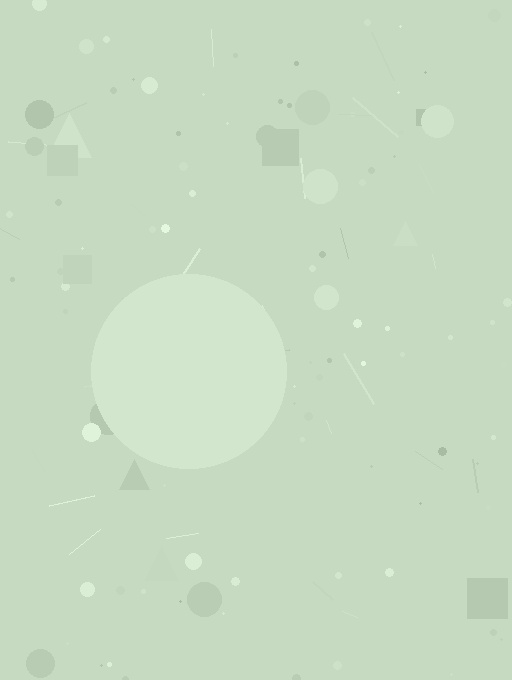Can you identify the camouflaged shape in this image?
The camouflaged shape is a circle.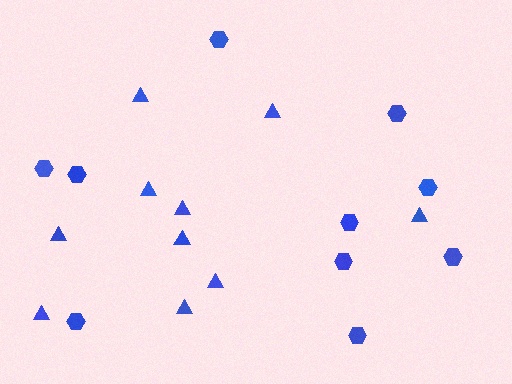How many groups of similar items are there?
There are 2 groups: one group of triangles (10) and one group of hexagons (10).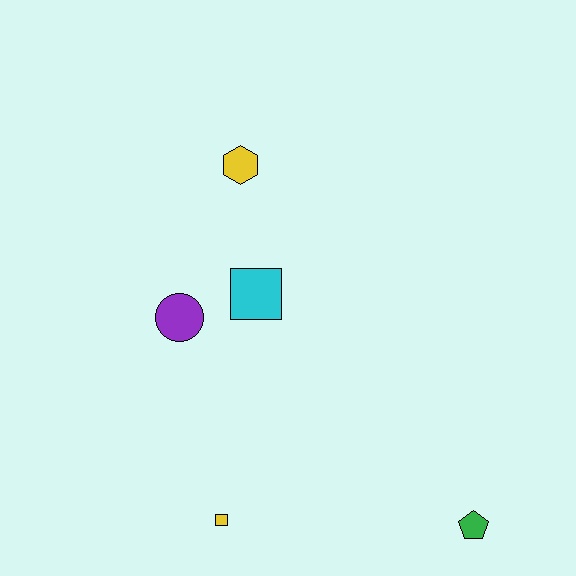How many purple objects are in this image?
There is 1 purple object.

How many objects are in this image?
There are 5 objects.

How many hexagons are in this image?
There is 1 hexagon.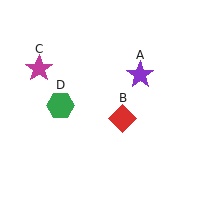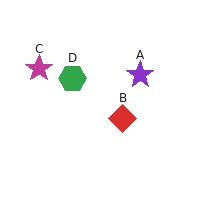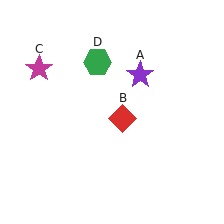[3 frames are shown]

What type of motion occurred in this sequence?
The green hexagon (object D) rotated clockwise around the center of the scene.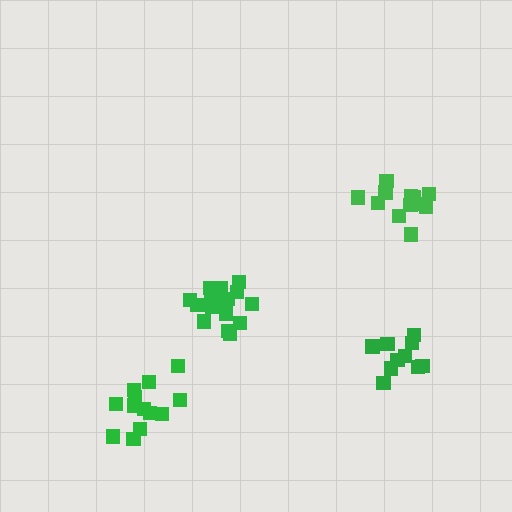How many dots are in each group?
Group 1: 16 dots, Group 2: 13 dots, Group 3: 10 dots, Group 4: 12 dots (51 total).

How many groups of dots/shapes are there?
There are 4 groups.